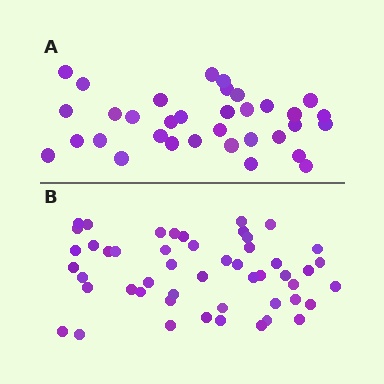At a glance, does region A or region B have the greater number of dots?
Region B (the bottom region) has more dots.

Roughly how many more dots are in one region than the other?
Region B has approximately 15 more dots than region A.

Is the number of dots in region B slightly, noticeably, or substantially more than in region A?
Region B has substantially more. The ratio is roughly 1.5 to 1.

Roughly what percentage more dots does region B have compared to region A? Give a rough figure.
About 45% more.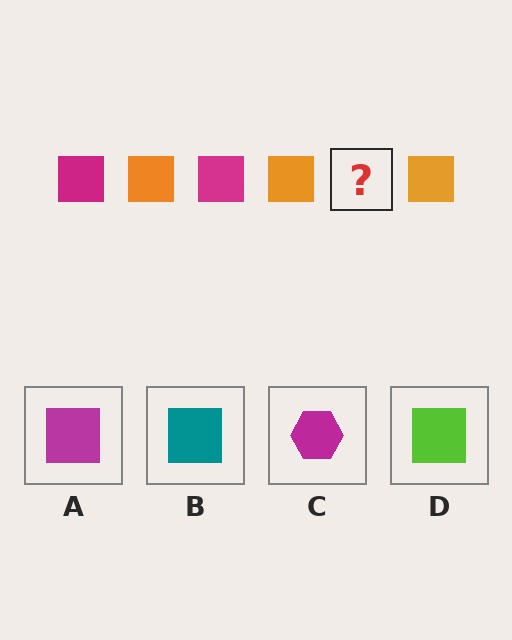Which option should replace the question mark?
Option A.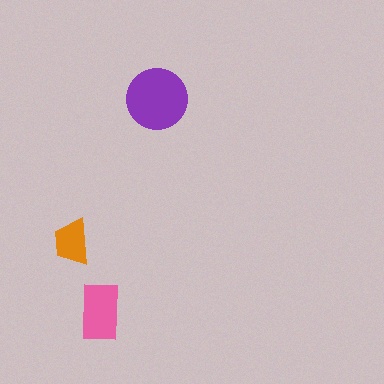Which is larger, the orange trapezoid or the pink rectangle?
The pink rectangle.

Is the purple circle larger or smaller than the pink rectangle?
Larger.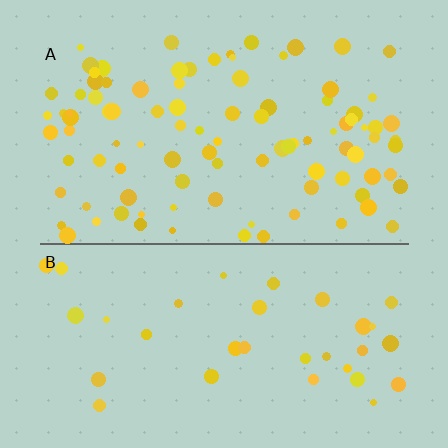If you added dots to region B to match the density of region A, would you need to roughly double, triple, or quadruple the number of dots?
Approximately triple.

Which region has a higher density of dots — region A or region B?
A (the top).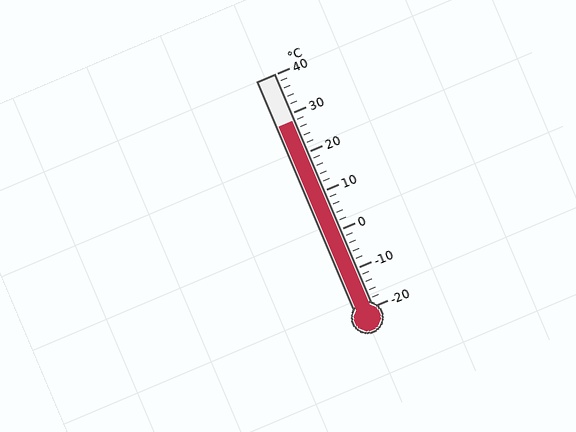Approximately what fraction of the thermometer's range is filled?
The thermometer is filled to approximately 80% of its range.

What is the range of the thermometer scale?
The thermometer scale ranges from -20°C to 40°C.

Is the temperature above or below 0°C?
The temperature is above 0°C.